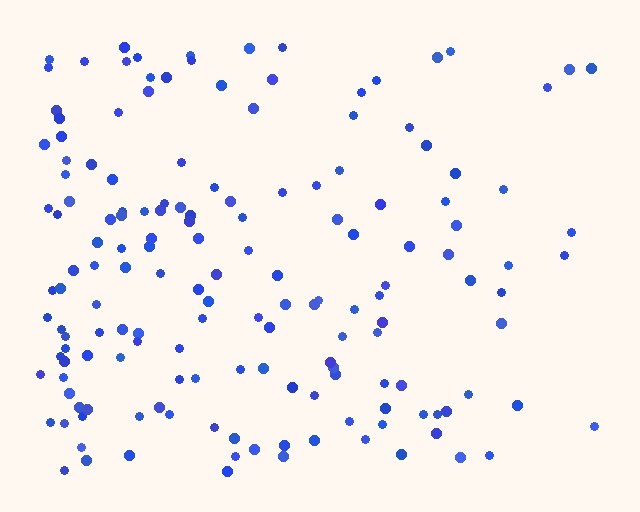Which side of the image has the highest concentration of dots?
The left.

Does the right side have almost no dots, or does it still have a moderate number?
Still a moderate number, just noticeably fewer than the left.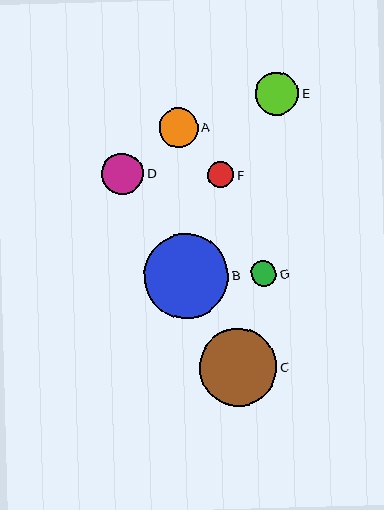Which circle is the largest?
Circle B is the largest with a size of approximately 85 pixels.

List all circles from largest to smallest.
From largest to smallest: B, C, E, D, A, F, G.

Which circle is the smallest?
Circle G is the smallest with a size of approximately 26 pixels.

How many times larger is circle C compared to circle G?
Circle C is approximately 3.0 times the size of circle G.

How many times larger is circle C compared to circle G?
Circle C is approximately 3.0 times the size of circle G.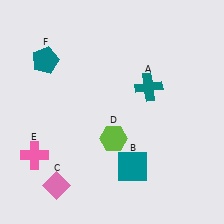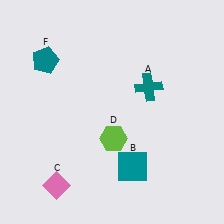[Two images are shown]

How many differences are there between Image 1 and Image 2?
There is 1 difference between the two images.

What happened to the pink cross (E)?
The pink cross (E) was removed in Image 2. It was in the bottom-left area of Image 1.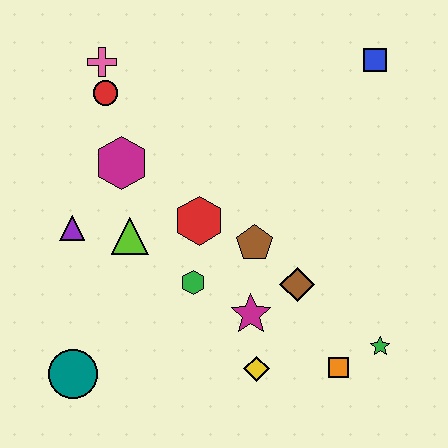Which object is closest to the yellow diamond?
The magenta star is closest to the yellow diamond.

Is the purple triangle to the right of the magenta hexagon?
No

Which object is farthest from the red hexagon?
The blue square is farthest from the red hexagon.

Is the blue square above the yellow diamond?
Yes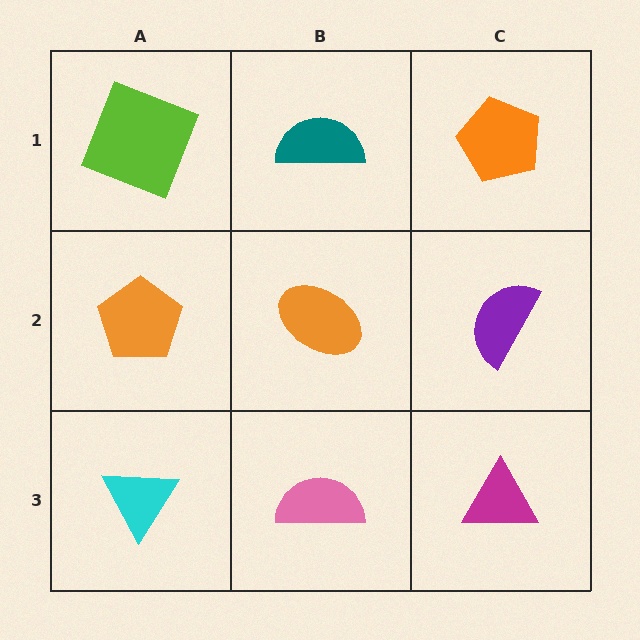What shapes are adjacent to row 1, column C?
A purple semicircle (row 2, column C), a teal semicircle (row 1, column B).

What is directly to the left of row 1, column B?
A lime square.